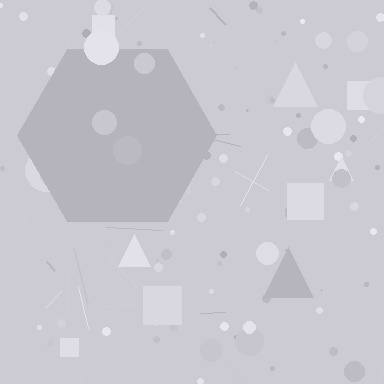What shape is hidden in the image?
A hexagon is hidden in the image.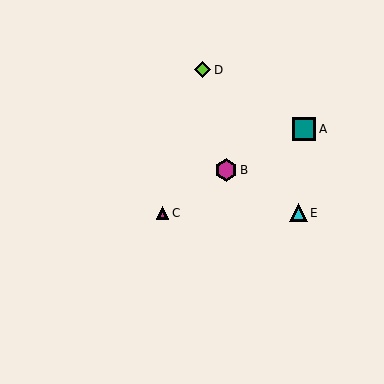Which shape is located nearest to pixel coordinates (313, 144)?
The teal square (labeled A) at (304, 129) is nearest to that location.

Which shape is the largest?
The teal square (labeled A) is the largest.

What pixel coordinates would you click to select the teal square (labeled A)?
Click at (304, 129) to select the teal square A.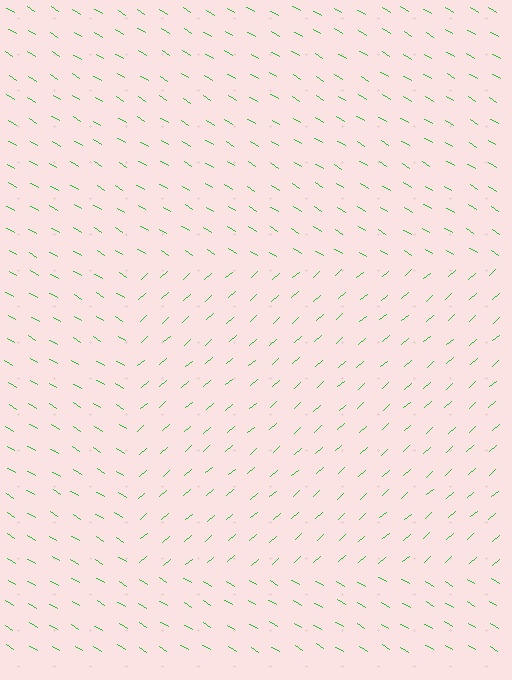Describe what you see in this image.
The image is filled with small green line segments. A rectangle region in the image has lines oriented differently from the surrounding lines, creating a visible texture boundary.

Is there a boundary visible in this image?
Yes, there is a texture boundary formed by a change in line orientation.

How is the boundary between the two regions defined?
The boundary is defined purely by a change in line orientation (approximately 72 degrees difference). All lines are the same color and thickness.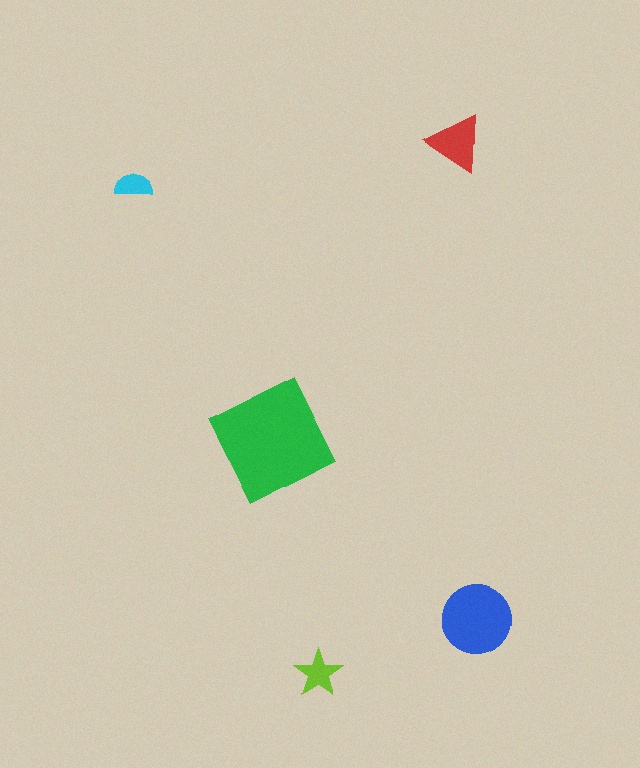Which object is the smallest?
The cyan semicircle.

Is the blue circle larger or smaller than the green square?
Smaller.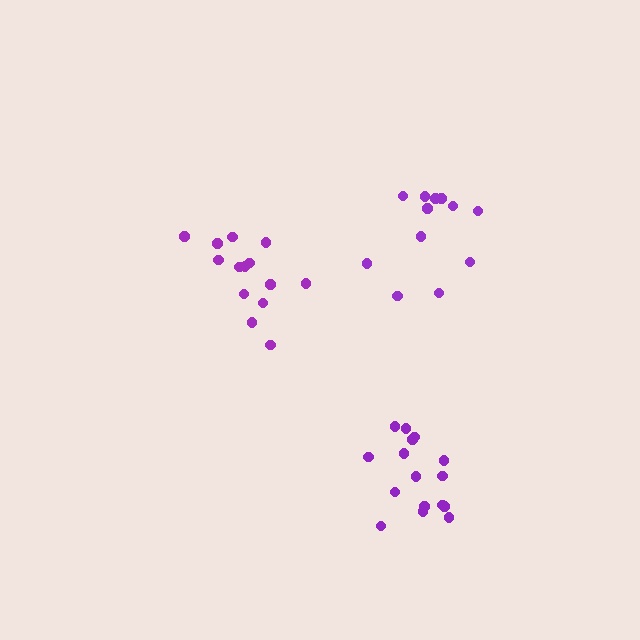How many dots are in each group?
Group 1: 16 dots, Group 2: 12 dots, Group 3: 14 dots (42 total).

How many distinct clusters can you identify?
There are 3 distinct clusters.